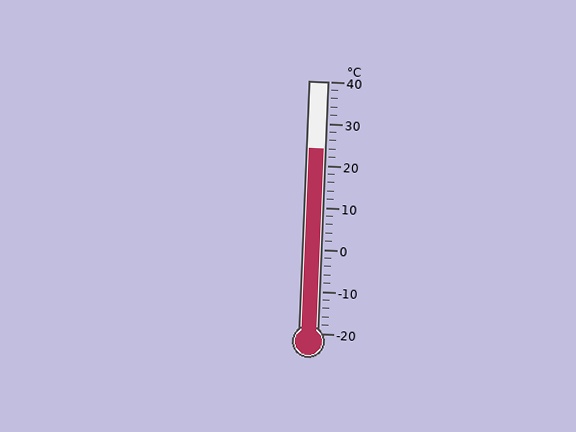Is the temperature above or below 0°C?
The temperature is above 0°C.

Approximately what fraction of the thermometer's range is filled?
The thermometer is filled to approximately 75% of its range.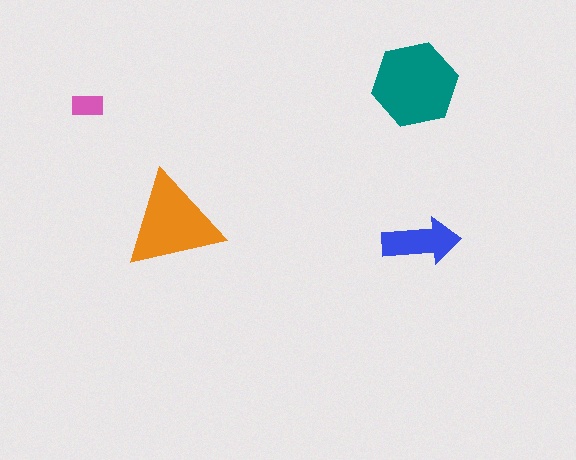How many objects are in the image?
There are 4 objects in the image.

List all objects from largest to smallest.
The teal hexagon, the orange triangle, the blue arrow, the pink rectangle.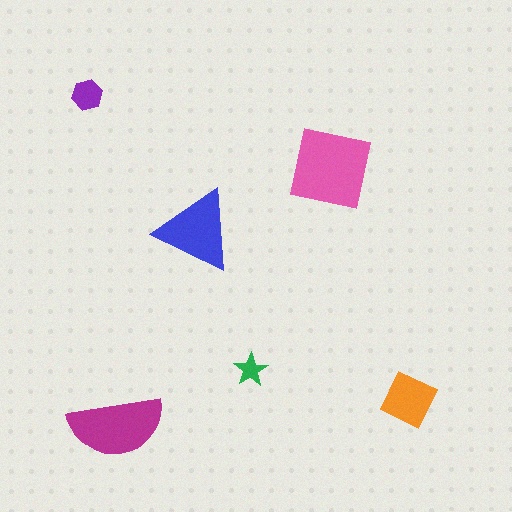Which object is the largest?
The pink square.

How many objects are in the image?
There are 6 objects in the image.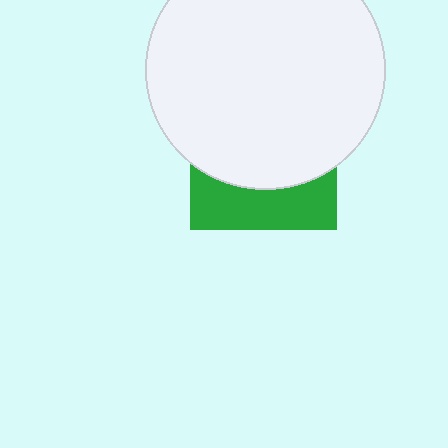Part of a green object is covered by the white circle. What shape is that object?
It is a square.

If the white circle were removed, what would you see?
You would see the complete green square.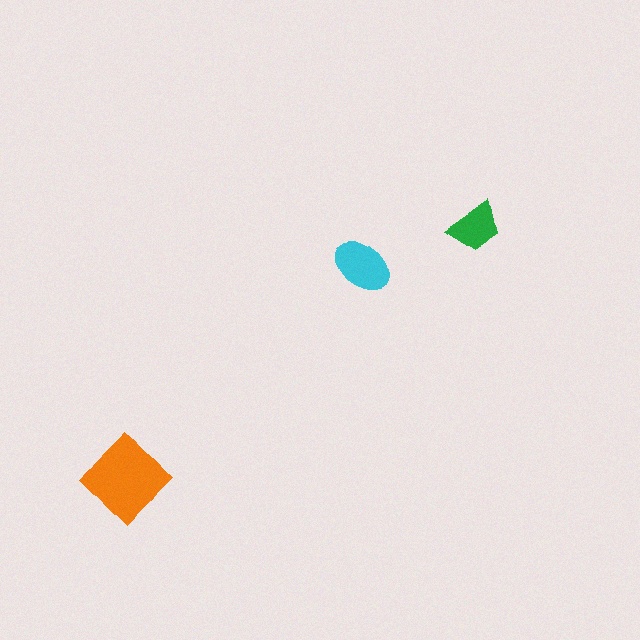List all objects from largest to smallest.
The orange diamond, the cyan ellipse, the green trapezoid.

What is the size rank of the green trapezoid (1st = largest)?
3rd.